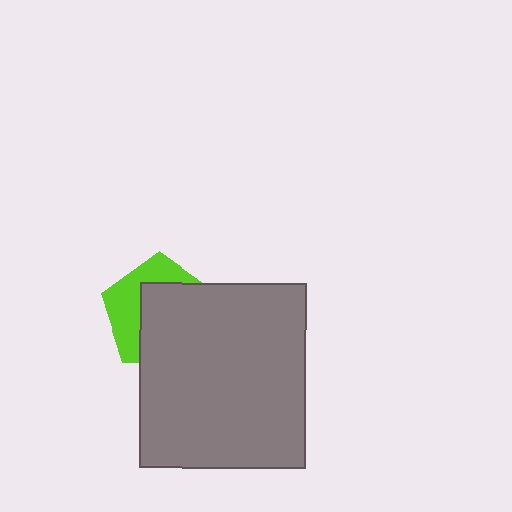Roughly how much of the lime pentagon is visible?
A small part of it is visible (roughly 40%).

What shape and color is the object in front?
The object in front is a gray rectangle.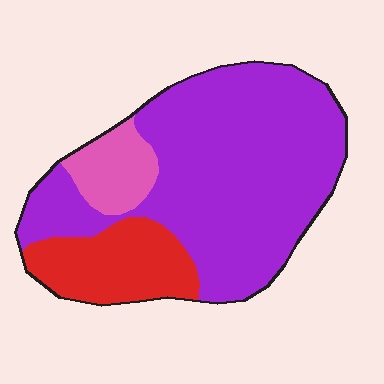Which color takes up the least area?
Pink, at roughly 10%.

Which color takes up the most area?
Purple, at roughly 70%.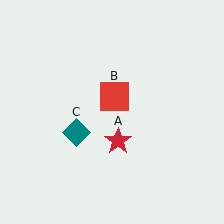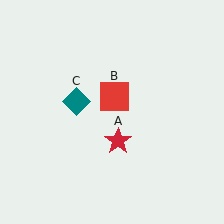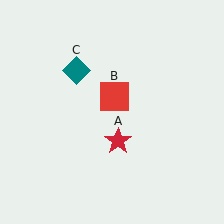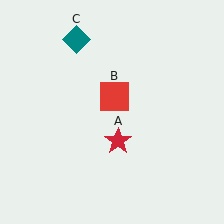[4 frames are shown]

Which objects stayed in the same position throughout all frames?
Red star (object A) and red square (object B) remained stationary.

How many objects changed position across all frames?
1 object changed position: teal diamond (object C).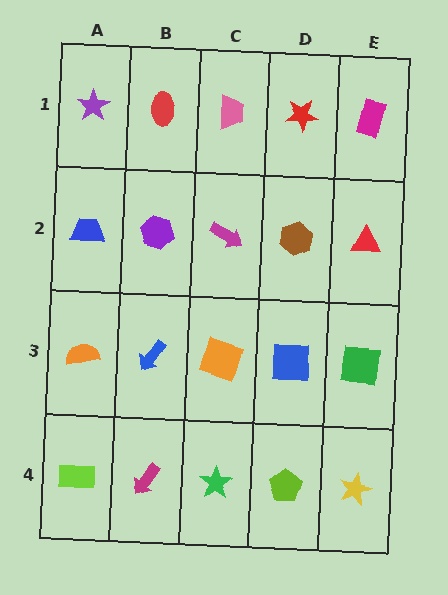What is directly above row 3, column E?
A red triangle.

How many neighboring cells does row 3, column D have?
4.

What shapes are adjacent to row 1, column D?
A brown hexagon (row 2, column D), a pink trapezoid (row 1, column C), a magenta rectangle (row 1, column E).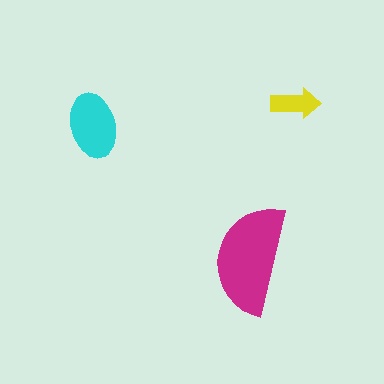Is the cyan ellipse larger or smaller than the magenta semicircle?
Smaller.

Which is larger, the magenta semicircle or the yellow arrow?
The magenta semicircle.